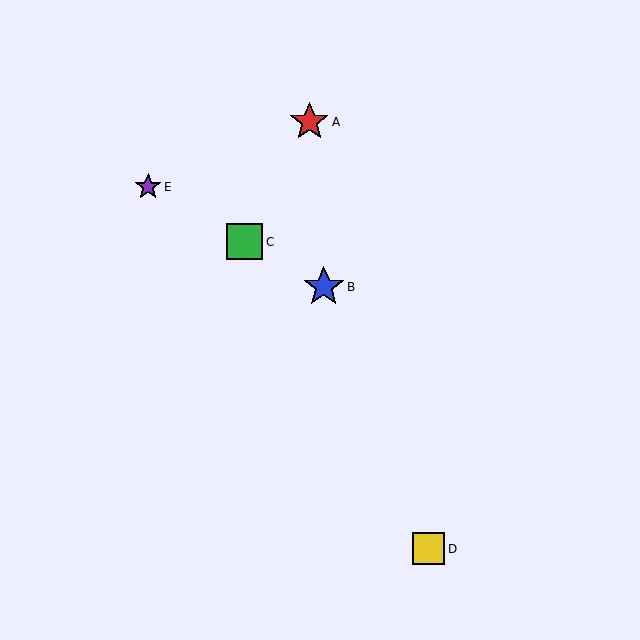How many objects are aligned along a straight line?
3 objects (B, C, E) are aligned along a straight line.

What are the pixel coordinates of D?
Object D is at (429, 549).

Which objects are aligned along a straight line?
Objects B, C, E are aligned along a straight line.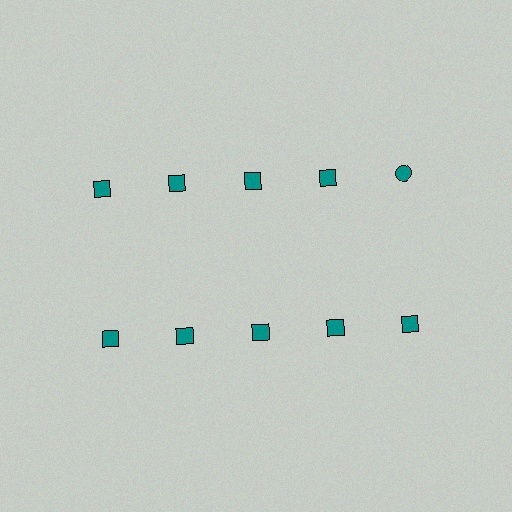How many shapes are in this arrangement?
There are 10 shapes arranged in a grid pattern.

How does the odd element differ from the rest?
It has a different shape: circle instead of square.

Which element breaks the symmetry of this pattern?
The teal circle in the top row, rightmost column breaks the symmetry. All other shapes are teal squares.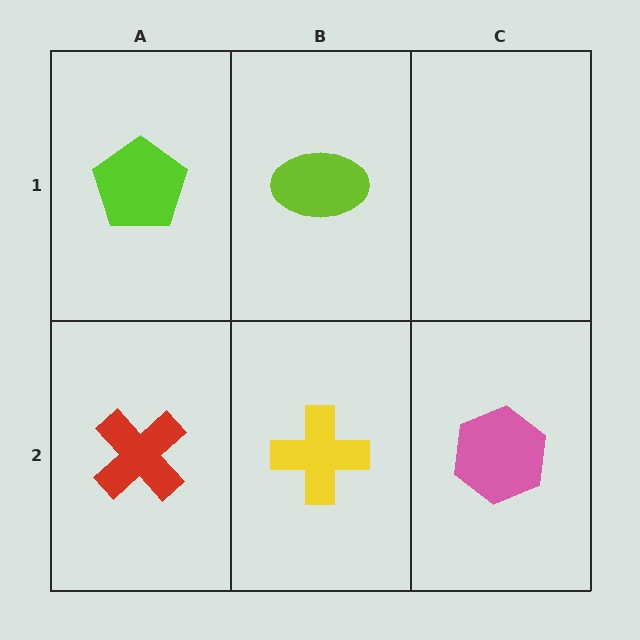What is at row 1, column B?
A lime ellipse.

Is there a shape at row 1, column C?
No, that cell is empty.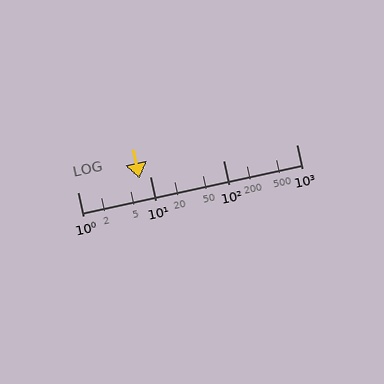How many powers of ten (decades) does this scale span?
The scale spans 3 decades, from 1 to 1000.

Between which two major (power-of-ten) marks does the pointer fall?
The pointer is between 1 and 10.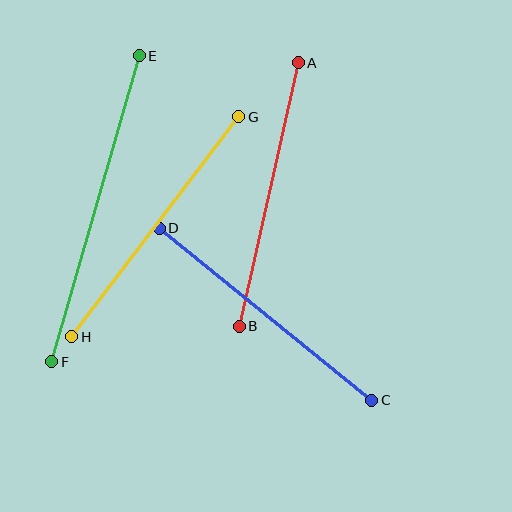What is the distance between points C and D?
The distance is approximately 274 pixels.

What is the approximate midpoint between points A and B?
The midpoint is at approximately (269, 194) pixels.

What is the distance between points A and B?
The distance is approximately 270 pixels.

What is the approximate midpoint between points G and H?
The midpoint is at approximately (155, 227) pixels.